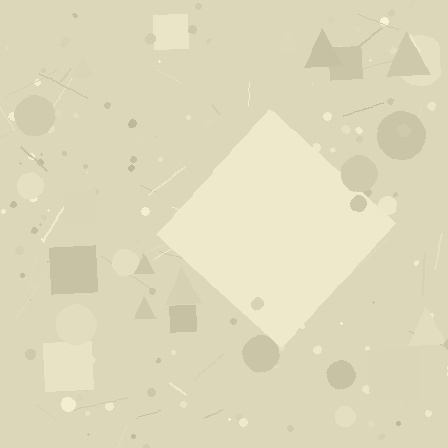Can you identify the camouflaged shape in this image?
The camouflaged shape is a diamond.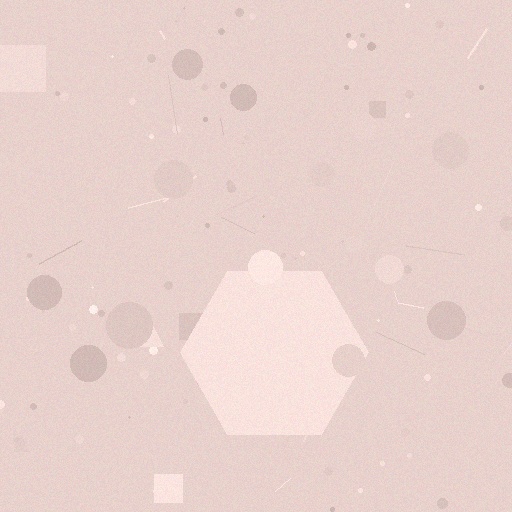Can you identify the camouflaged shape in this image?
The camouflaged shape is a hexagon.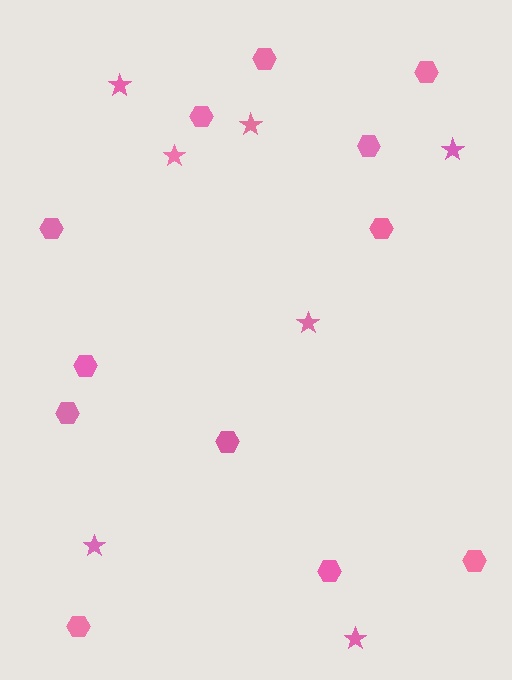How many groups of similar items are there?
There are 2 groups: one group of hexagons (12) and one group of stars (7).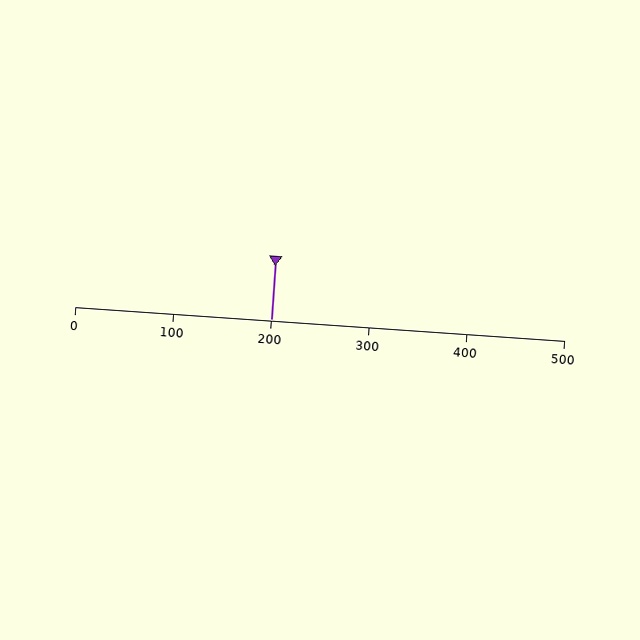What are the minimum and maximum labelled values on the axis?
The axis runs from 0 to 500.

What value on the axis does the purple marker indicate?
The marker indicates approximately 200.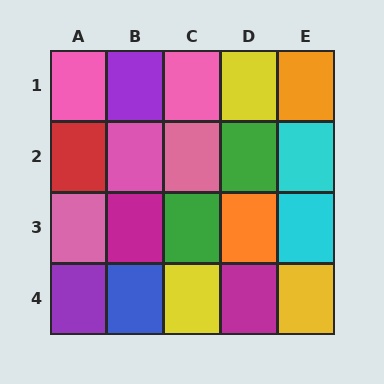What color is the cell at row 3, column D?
Orange.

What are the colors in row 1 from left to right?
Pink, purple, pink, yellow, orange.